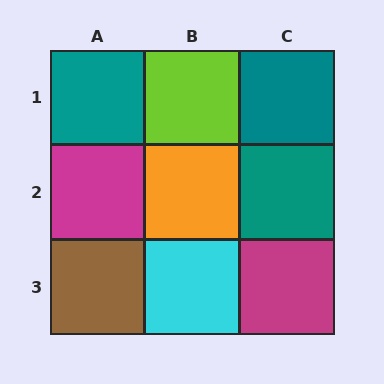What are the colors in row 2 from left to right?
Magenta, orange, teal.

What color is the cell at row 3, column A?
Brown.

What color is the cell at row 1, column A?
Teal.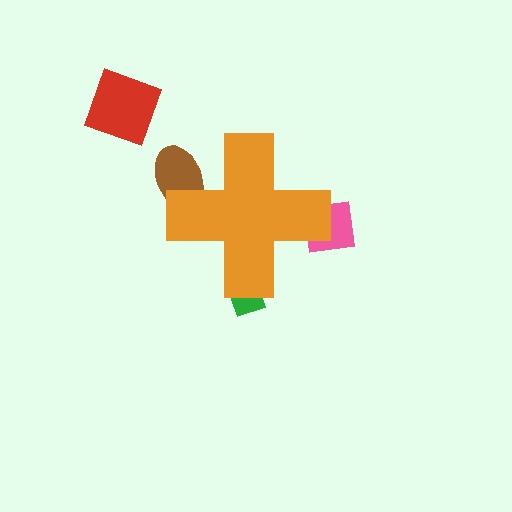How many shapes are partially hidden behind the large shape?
3 shapes are partially hidden.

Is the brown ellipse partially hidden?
Yes, the brown ellipse is partially hidden behind the orange cross.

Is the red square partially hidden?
No, the red square is fully visible.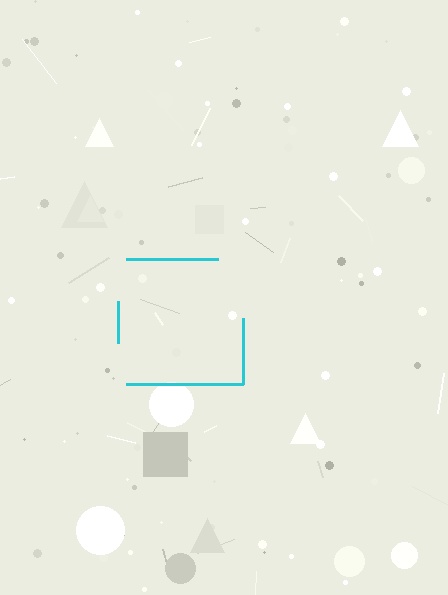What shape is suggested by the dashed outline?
The dashed outline suggests a square.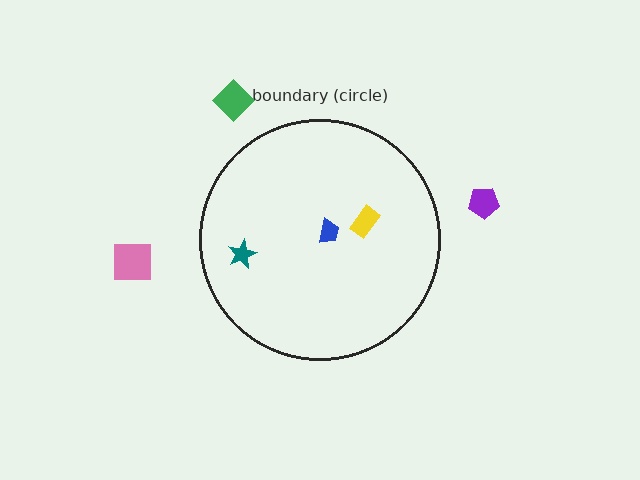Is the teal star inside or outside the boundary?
Inside.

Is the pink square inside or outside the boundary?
Outside.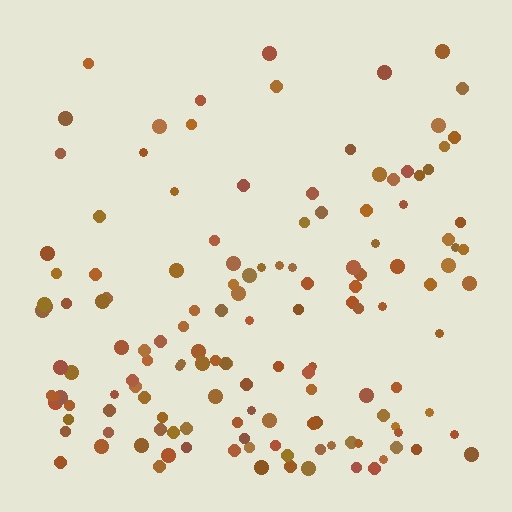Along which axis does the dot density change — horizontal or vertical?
Vertical.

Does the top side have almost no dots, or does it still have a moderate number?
Still a moderate number, just noticeably fewer than the bottom.